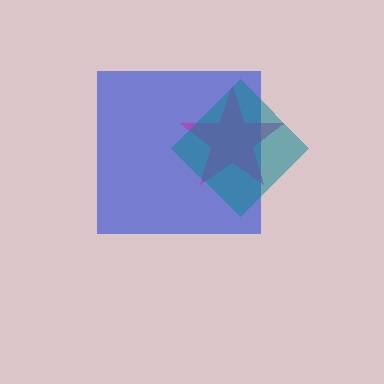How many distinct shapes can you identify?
There are 3 distinct shapes: a blue square, a magenta star, a teal diamond.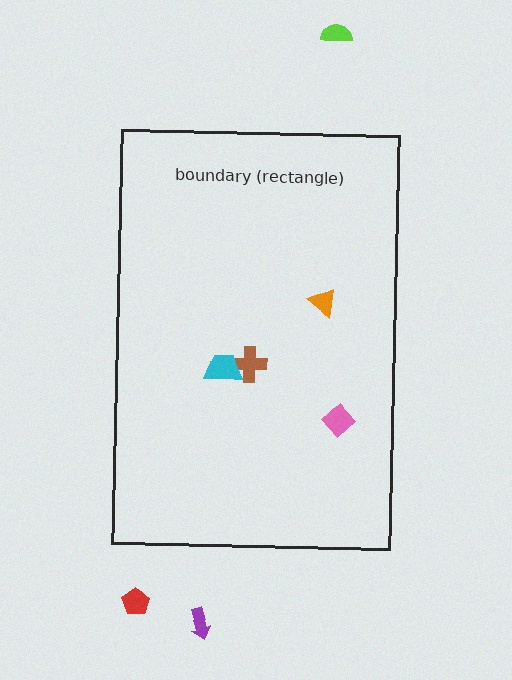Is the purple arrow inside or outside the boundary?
Outside.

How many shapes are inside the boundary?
4 inside, 3 outside.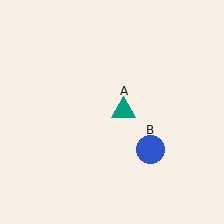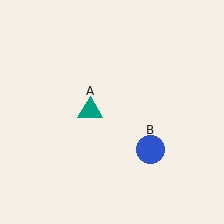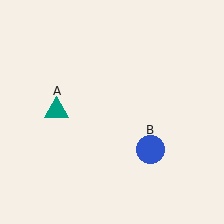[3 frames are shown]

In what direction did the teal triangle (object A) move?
The teal triangle (object A) moved left.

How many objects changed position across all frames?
1 object changed position: teal triangle (object A).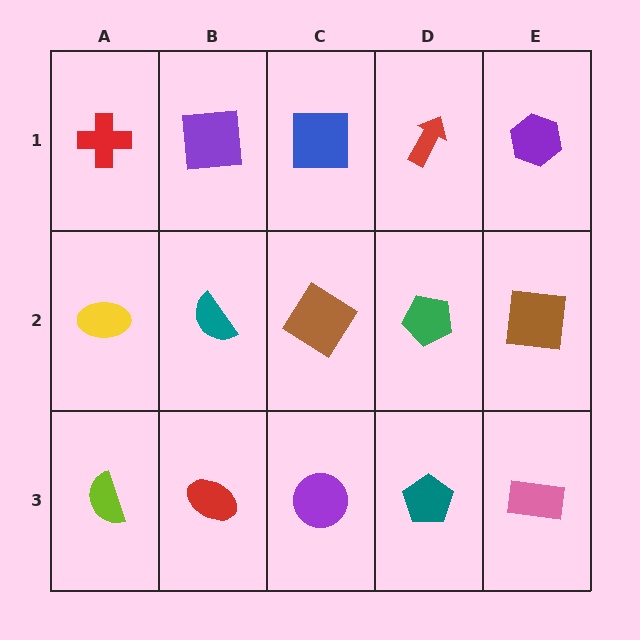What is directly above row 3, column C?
A brown diamond.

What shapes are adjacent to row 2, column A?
A red cross (row 1, column A), a lime semicircle (row 3, column A), a teal semicircle (row 2, column B).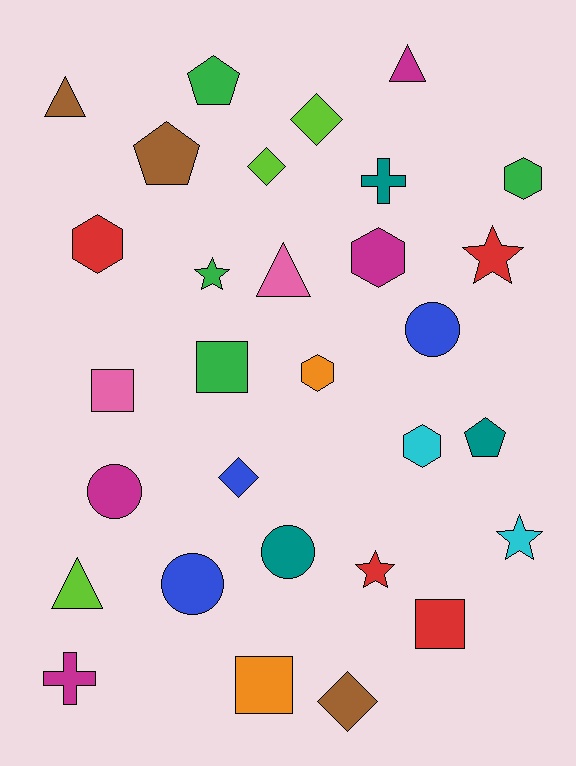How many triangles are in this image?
There are 4 triangles.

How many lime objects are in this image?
There are 3 lime objects.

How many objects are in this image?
There are 30 objects.